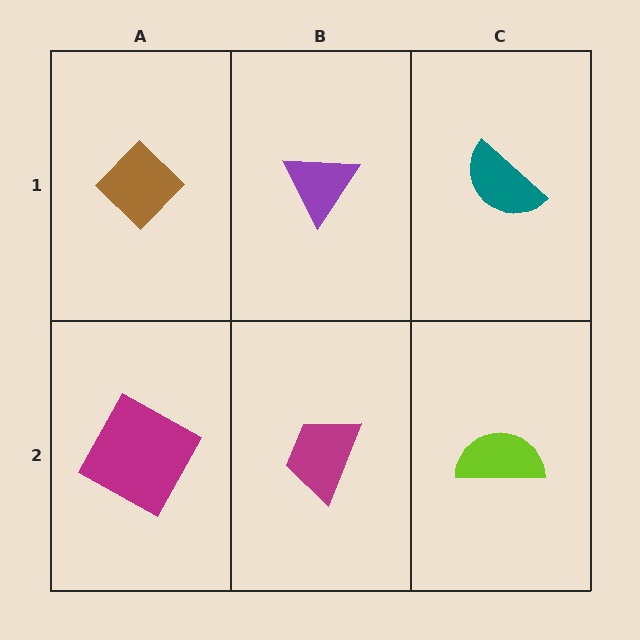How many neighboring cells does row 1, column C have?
2.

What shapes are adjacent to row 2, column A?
A brown diamond (row 1, column A), a magenta trapezoid (row 2, column B).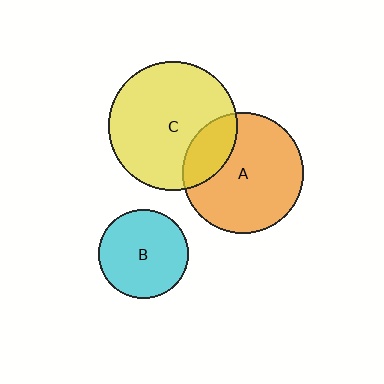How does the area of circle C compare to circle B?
Approximately 2.1 times.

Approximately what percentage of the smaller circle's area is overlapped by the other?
Approximately 20%.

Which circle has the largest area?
Circle C (yellow).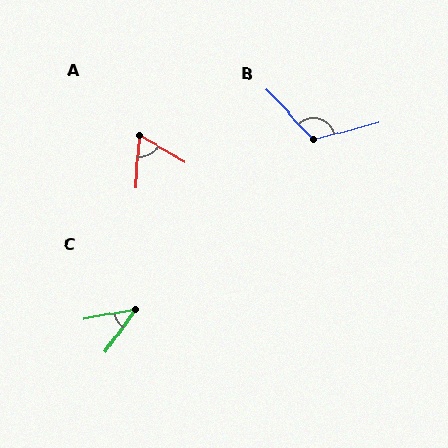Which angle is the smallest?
C, at approximately 45 degrees.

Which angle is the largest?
B, at approximately 118 degrees.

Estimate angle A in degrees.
Approximately 64 degrees.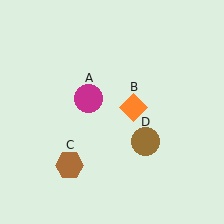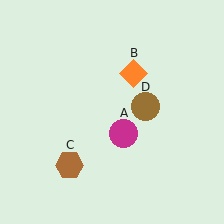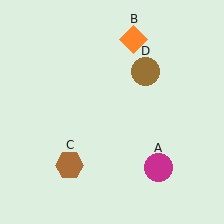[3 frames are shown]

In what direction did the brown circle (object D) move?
The brown circle (object D) moved up.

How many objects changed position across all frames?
3 objects changed position: magenta circle (object A), orange diamond (object B), brown circle (object D).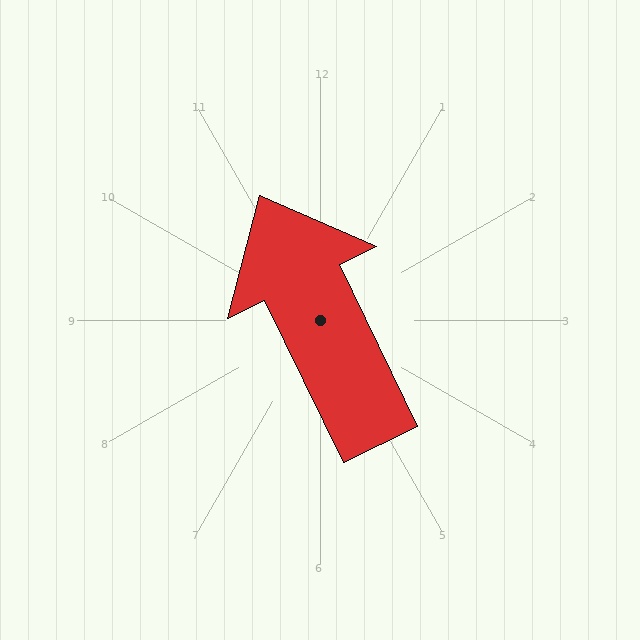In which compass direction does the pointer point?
Northwest.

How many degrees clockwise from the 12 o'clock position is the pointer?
Approximately 334 degrees.